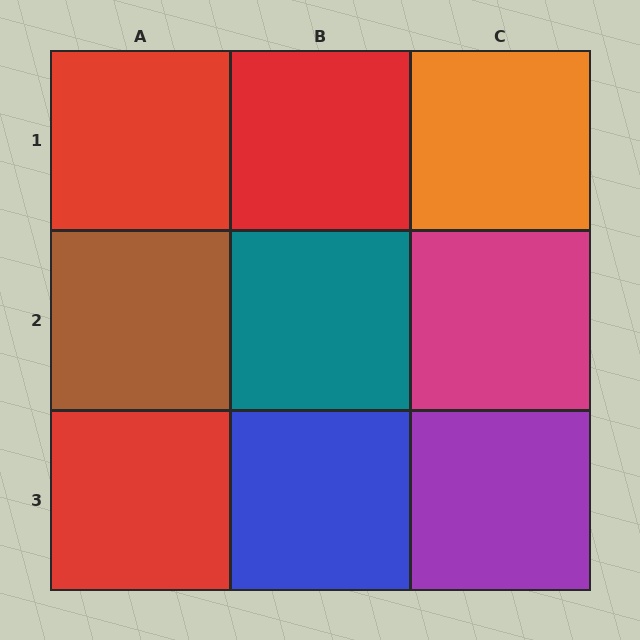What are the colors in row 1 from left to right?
Red, red, orange.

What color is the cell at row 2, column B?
Teal.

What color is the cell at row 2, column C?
Magenta.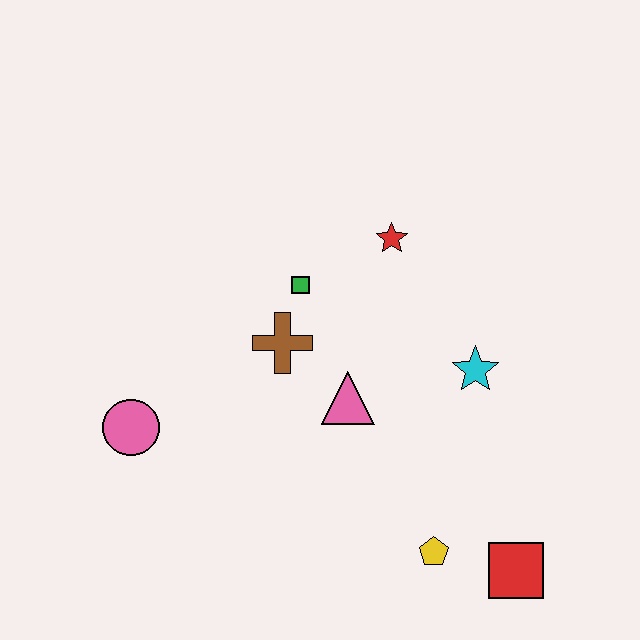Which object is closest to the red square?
The yellow pentagon is closest to the red square.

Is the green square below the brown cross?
No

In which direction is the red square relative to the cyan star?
The red square is below the cyan star.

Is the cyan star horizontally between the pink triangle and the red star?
No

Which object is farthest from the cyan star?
The pink circle is farthest from the cyan star.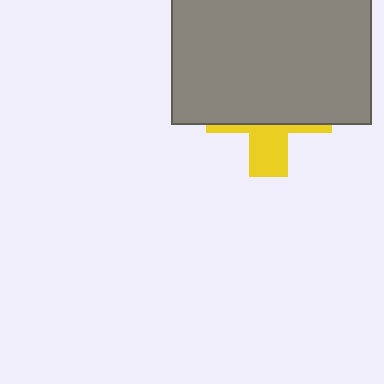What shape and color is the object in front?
The object in front is a gray rectangle.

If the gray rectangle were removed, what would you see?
You would see the complete yellow cross.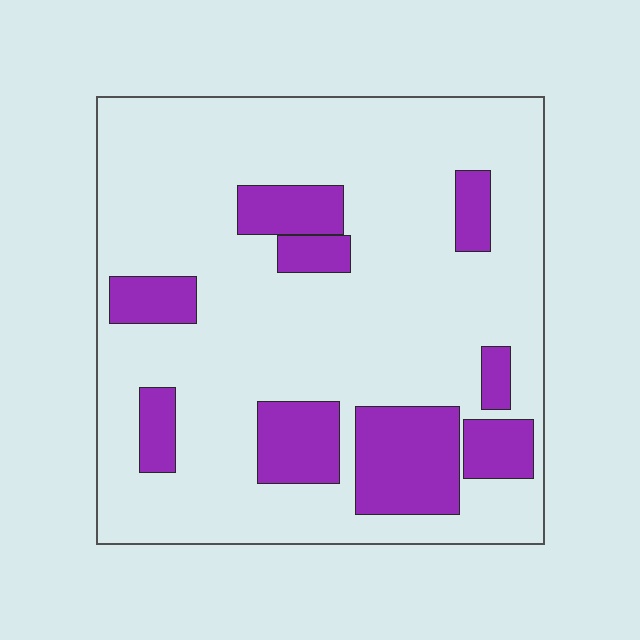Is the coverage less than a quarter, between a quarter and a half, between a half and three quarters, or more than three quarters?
Less than a quarter.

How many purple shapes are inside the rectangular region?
9.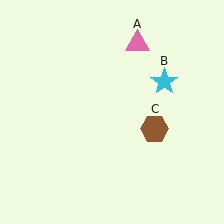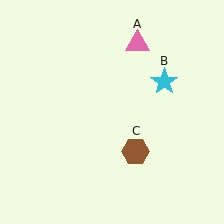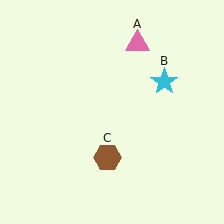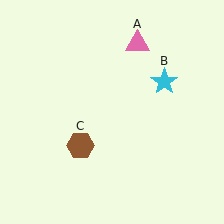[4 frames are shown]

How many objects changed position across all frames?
1 object changed position: brown hexagon (object C).